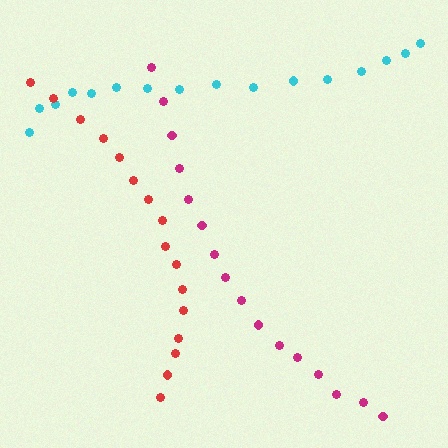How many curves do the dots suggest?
There are 3 distinct paths.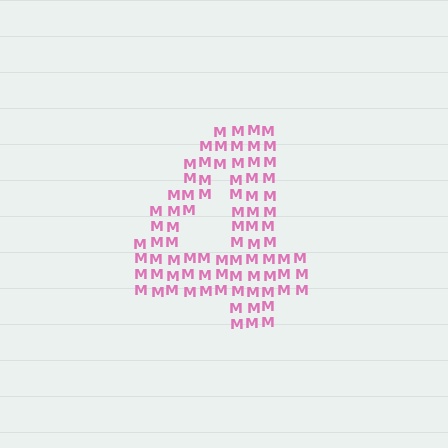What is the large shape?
The large shape is the digit 4.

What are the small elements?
The small elements are letter M's.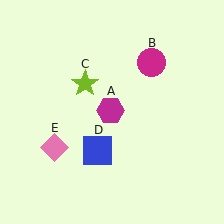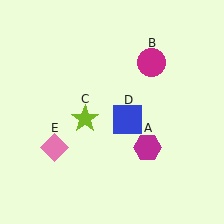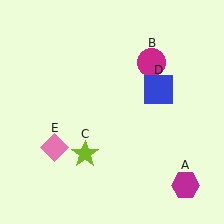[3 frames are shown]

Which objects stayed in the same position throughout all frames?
Magenta circle (object B) and pink diamond (object E) remained stationary.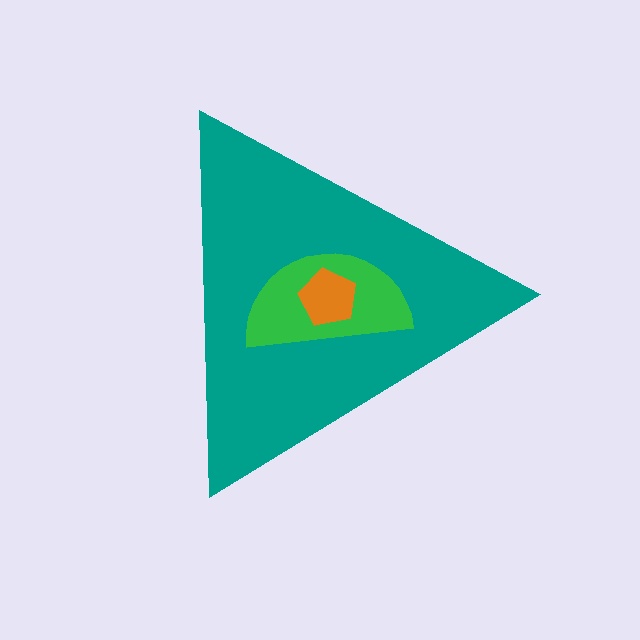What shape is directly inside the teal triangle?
The green semicircle.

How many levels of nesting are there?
3.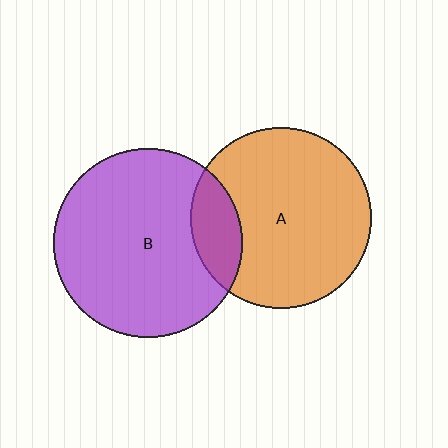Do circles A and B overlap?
Yes.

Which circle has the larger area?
Circle B (purple).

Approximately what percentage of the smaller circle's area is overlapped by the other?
Approximately 15%.